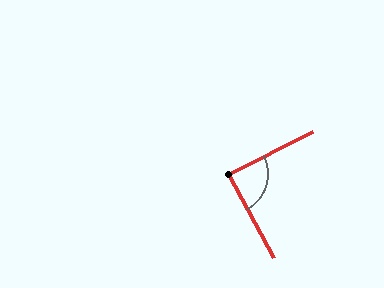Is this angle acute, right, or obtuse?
It is approximately a right angle.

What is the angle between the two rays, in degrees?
Approximately 88 degrees.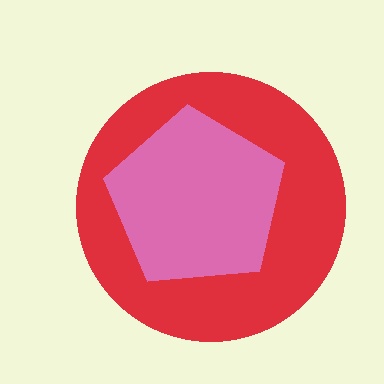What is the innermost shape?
The pink pentagon.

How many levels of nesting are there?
2.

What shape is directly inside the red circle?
The pink pentagon.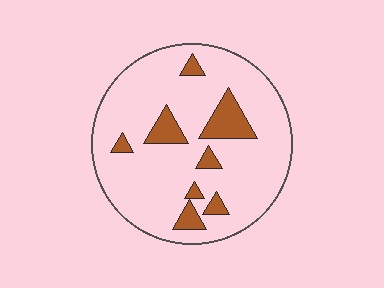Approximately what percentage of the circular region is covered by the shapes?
Approximately 15%.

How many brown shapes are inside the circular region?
8.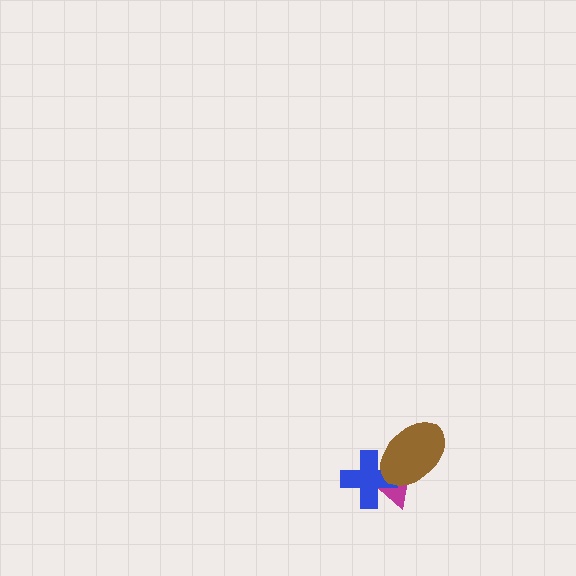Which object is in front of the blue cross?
The brown ellipse is in front of the blue cross.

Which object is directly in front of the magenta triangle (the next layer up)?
The blue cross is directly in front of the magenta triangle.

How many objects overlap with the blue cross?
2 objects overlap with the blue cross.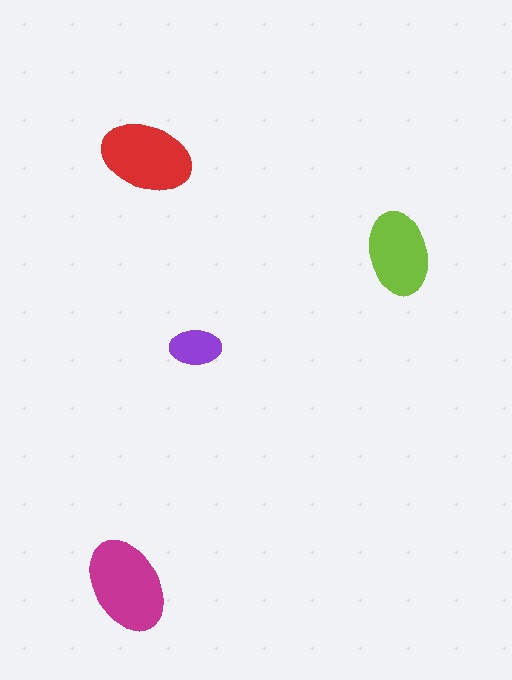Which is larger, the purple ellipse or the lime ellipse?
The lime one.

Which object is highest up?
The red ellipse is topmost.